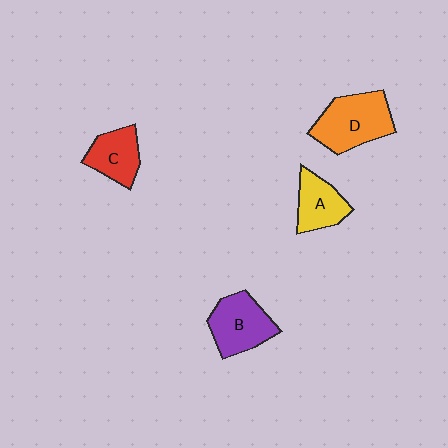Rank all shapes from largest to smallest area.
From largest to smallest: D (orange), B (purple), A (yellow), C (red).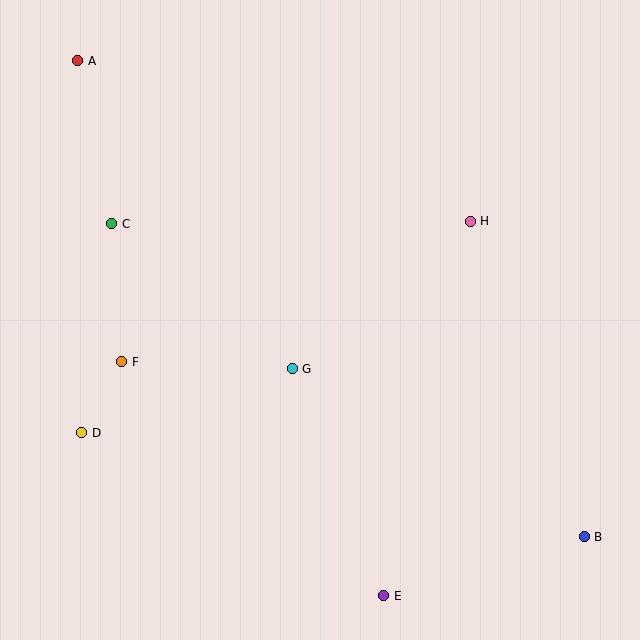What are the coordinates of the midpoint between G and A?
The midpoint between G and A is at (185, 215).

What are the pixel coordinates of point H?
Point H is at (470, 221).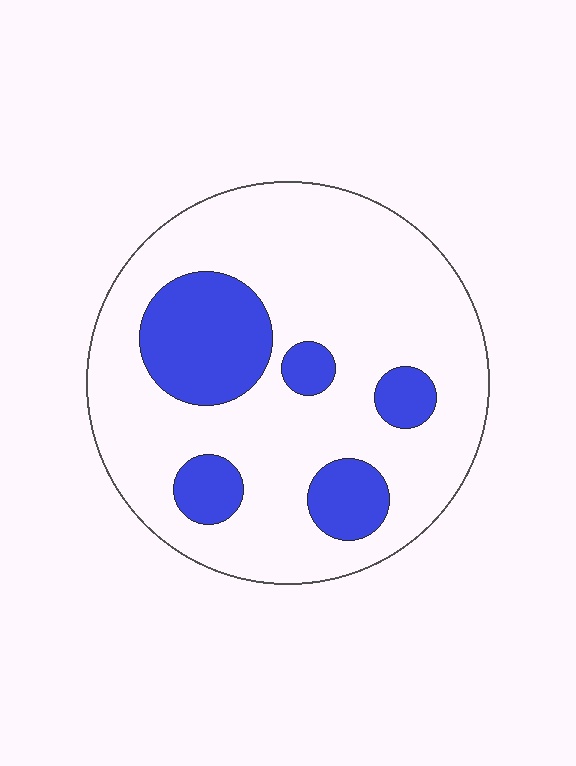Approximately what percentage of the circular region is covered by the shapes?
Approximately 25%.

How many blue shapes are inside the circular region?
5.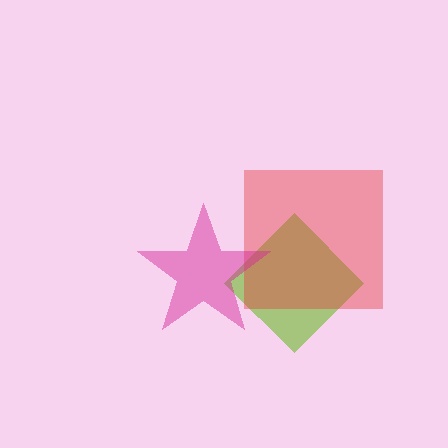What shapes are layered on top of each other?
The layered shapes are: a lime diamond, a red square, a magenta star.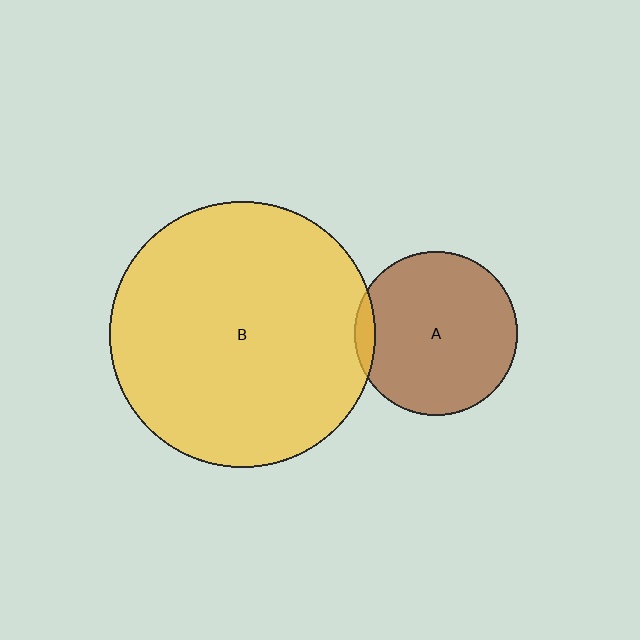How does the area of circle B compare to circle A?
Approximately 2.6 times.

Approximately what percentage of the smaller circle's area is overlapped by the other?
Approximately 5%.